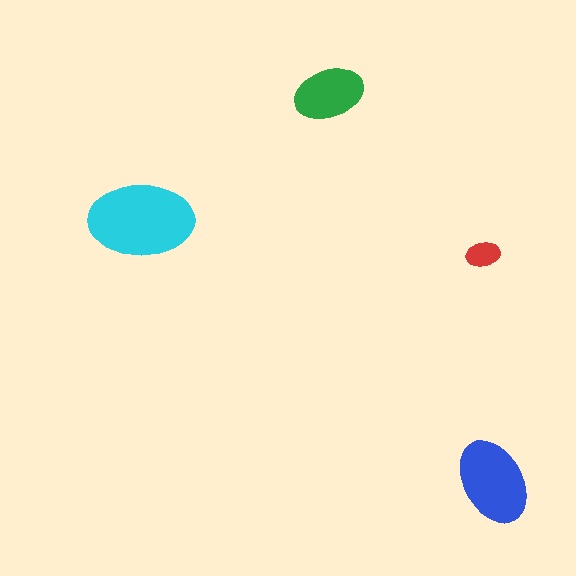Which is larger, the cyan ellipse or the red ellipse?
The cyan one.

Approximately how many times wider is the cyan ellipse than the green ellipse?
About 1.5 times wider.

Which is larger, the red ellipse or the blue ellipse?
The blue one.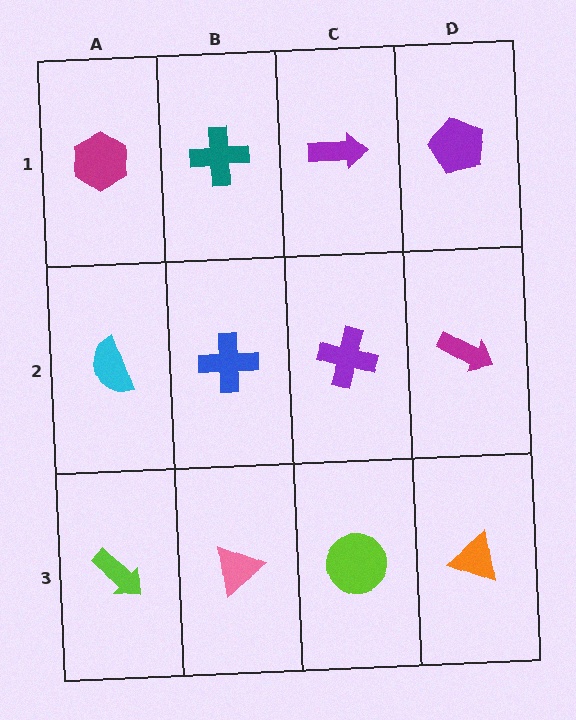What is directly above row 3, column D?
A magenta arrow.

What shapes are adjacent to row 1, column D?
A magenta arrow (row 2, column D), a purple arrow (row 1, column C).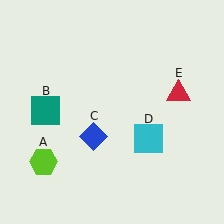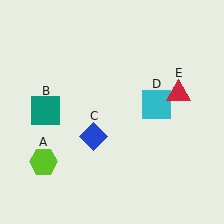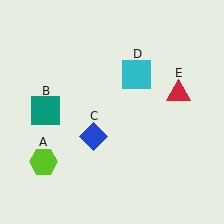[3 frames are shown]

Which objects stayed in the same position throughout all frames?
Lime hexagon (object A) and teal square (object B) and blue diamond (object C) and red triangle (object E) remained stationary.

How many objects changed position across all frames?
1 object changed position: cyan square (object D).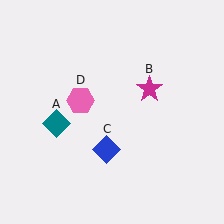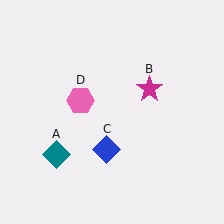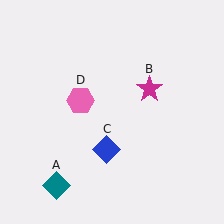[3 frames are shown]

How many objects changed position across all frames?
1 object changed position: teal diamond (object A).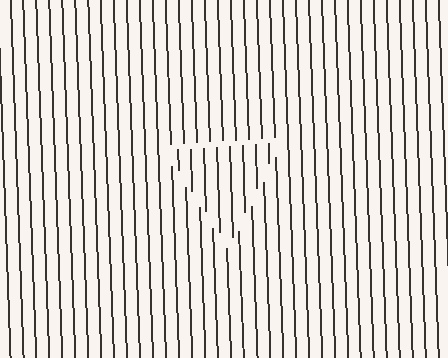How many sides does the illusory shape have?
3 sides — the line-ends trace a triangle.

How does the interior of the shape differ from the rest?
The interior of the shape contains the same grating, shifted by half a period — the contour is defined by the phase discontinuity where line-ends from the inner and outer gratings abut.